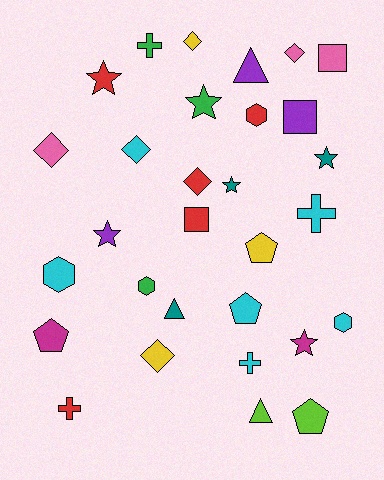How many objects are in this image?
There are 30 objects.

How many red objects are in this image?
There are 5 red objects.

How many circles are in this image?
There are no circles.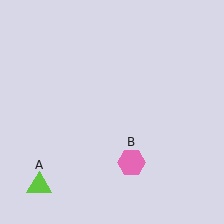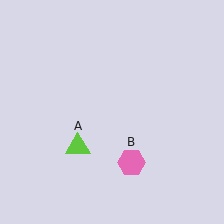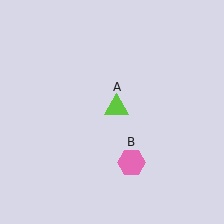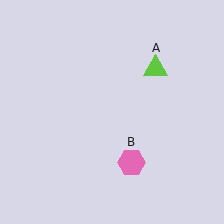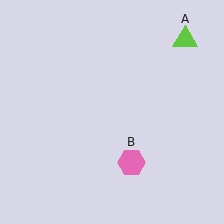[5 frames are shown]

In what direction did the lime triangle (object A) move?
The lime triangle (object A) moved up and to the right.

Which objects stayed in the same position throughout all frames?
Pink hexagon (object B) remained stationary.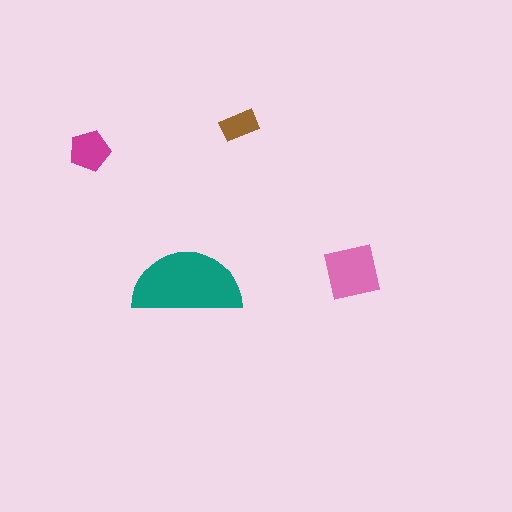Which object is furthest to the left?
The magenta pentagon is leftmost.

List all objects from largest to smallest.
The teal semicircle, the pink square, the magenta pentagon, the brown rectangle.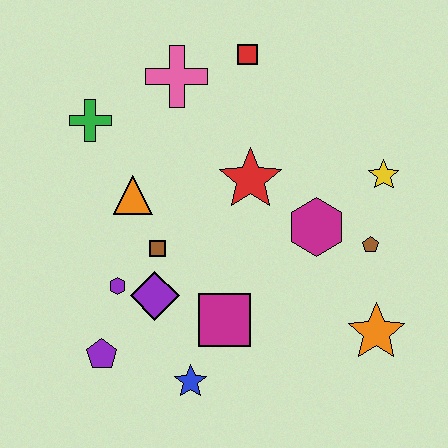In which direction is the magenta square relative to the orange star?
The magenta square is to the left of the orange star.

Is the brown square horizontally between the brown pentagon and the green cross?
Yes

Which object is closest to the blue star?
The magenta square is closest to the blue star.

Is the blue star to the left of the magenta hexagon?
Yes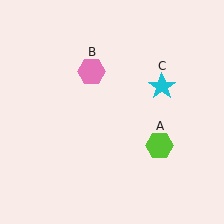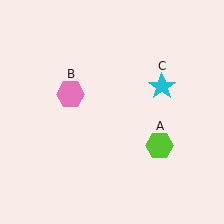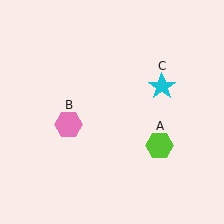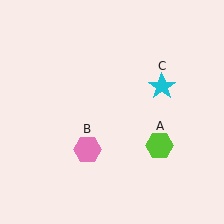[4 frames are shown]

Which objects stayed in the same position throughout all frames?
Lime hexagon (object A) and cyan star (object C) remained stationary.